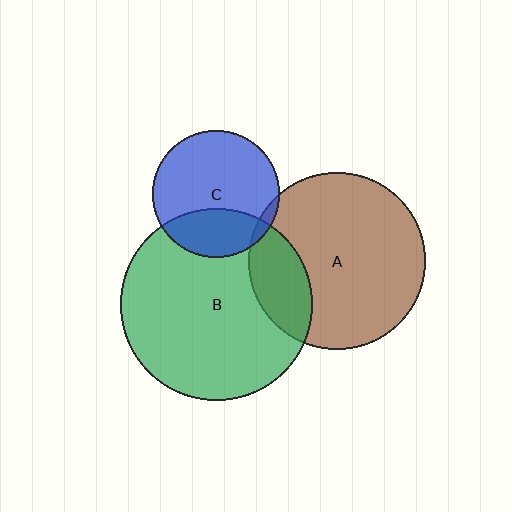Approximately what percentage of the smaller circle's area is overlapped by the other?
Approximately 5%.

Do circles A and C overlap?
Yes.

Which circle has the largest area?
Circle B (green).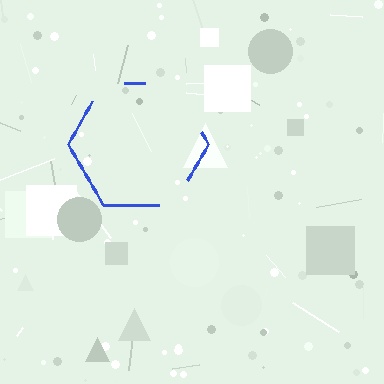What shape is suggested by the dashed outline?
The dashed outline suggests a hexagon.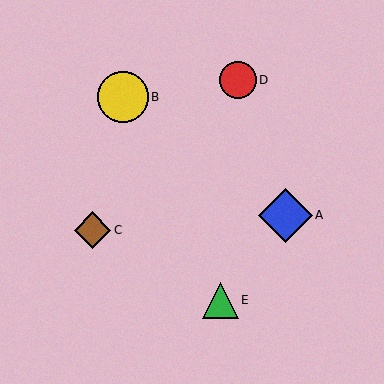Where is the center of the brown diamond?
The center of the brown diamond is at (93, 231).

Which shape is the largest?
The blue diamond (labeled A) is the largest.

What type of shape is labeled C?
Shape C is a brown diamond.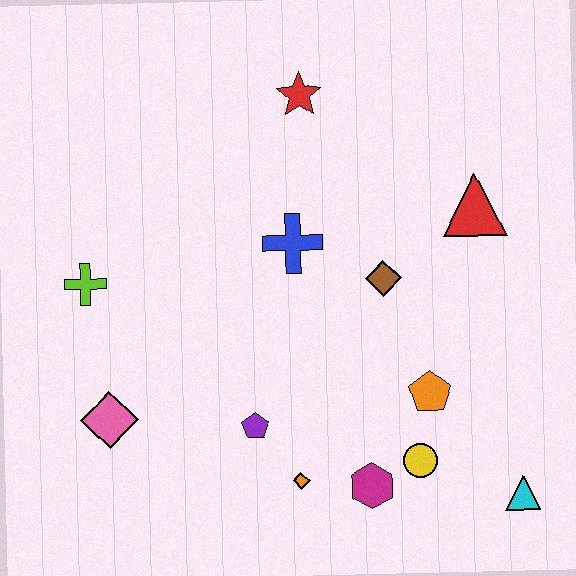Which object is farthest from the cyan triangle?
The lime cross is farthest from the cyan triangle.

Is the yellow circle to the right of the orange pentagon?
No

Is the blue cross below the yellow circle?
No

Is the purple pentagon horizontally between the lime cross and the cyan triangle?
Yes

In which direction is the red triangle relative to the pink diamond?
The red triangle is to the right of the pink diamond.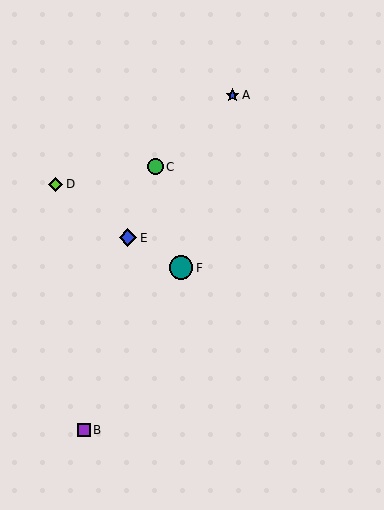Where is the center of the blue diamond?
The center of the blue diamond is at (128, 238).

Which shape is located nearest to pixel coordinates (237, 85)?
The blue star (labeled A) at (233, 95) is nearest to that location.